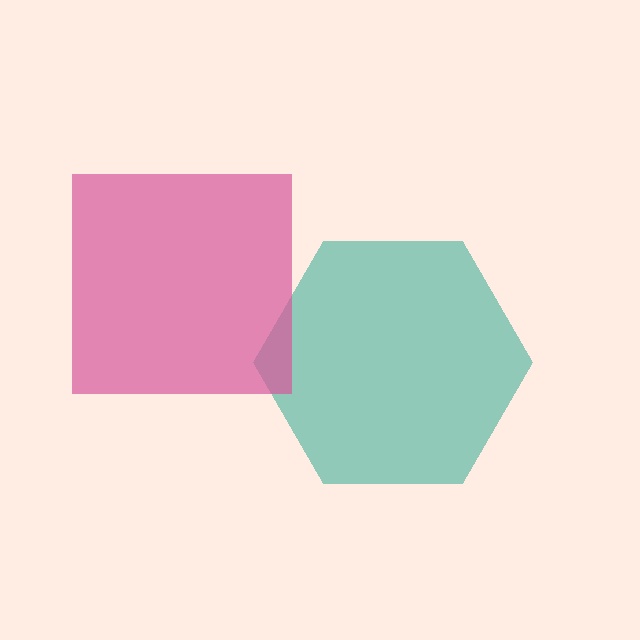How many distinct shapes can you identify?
There are 2 distinct shapes: a teal hexagon, a pink square.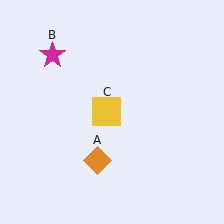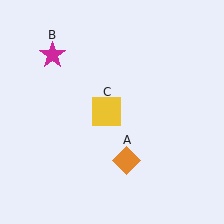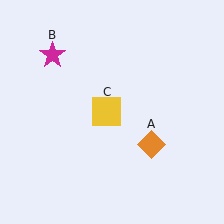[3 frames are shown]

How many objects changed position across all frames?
1 object changed position: orange diamond (object A).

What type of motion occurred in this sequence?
The orange diamond (object A) rotated counterclockwise around the center of the scene.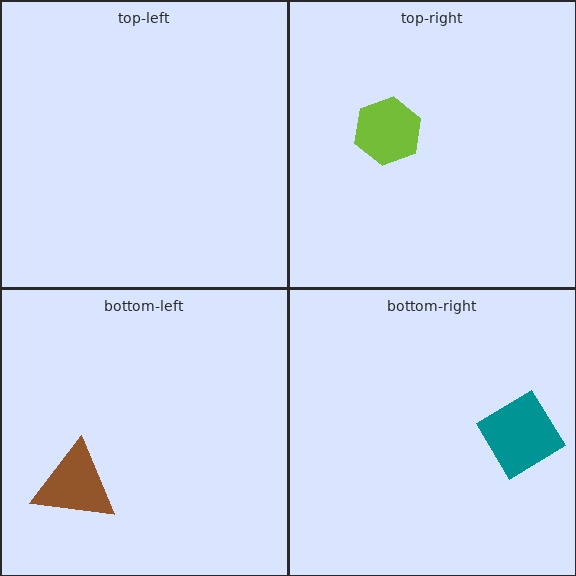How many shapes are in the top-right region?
1.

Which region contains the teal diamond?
The bottom-right region.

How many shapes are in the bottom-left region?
1.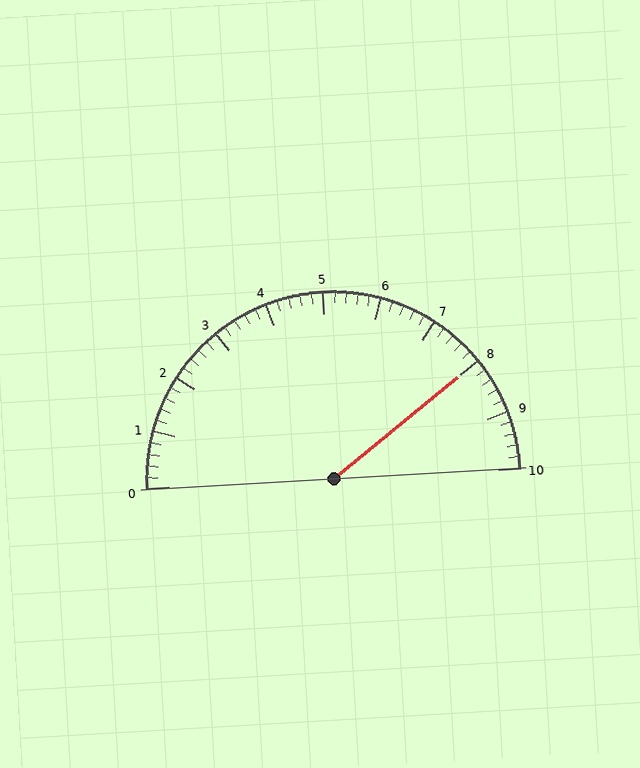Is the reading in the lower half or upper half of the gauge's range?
The reading is in the upper half of the range (0 to 10).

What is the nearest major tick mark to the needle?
The nearest major tick mark is 8.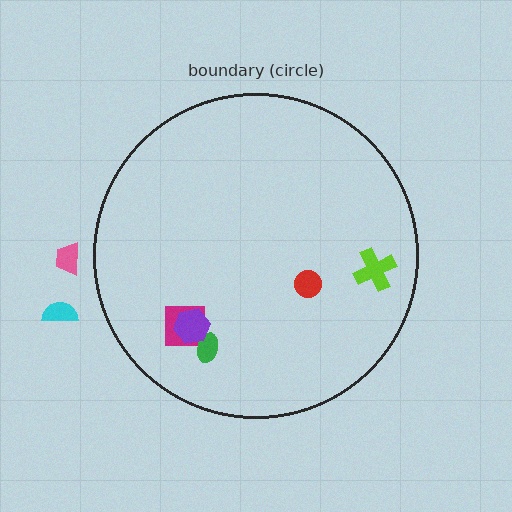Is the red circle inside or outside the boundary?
Inside.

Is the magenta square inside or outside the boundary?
Inside.